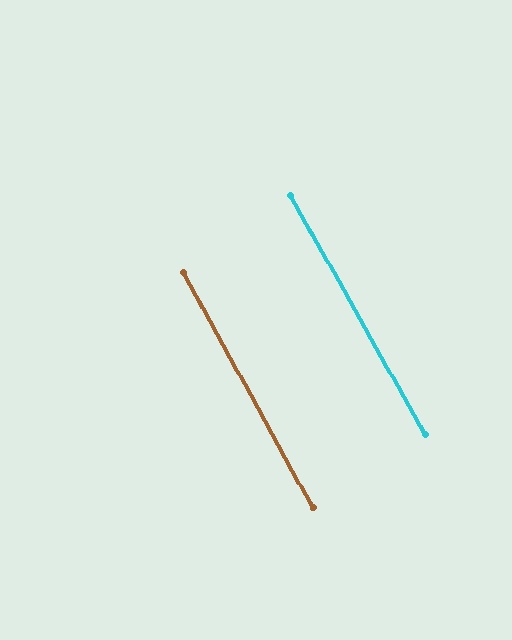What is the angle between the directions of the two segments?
Approximately 1 degree.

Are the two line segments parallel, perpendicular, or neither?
Parallel — their directions differ by only 0.5°.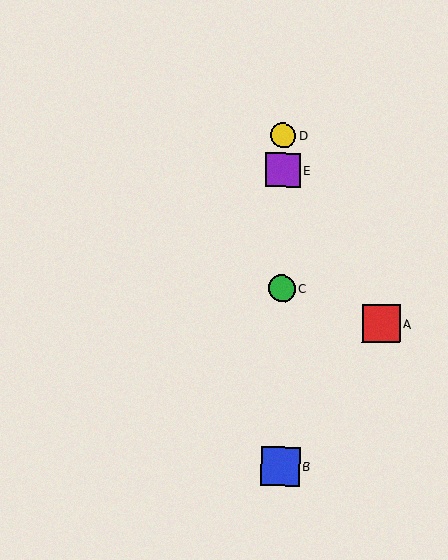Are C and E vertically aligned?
Yes, both are at x≈282.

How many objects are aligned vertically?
4 objects (B, C, D, E) are aligned vertically.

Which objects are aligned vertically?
Objects B, C, D, E are aligned vertically.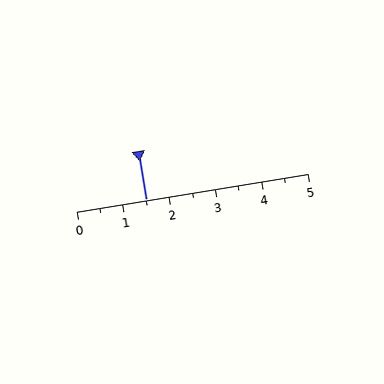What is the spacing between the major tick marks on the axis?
The major ticks are spaced 1 apart.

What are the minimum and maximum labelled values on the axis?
The axis runs from 0 to 5.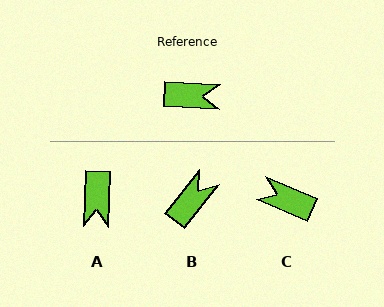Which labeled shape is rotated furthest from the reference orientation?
C, about 160 degrees away.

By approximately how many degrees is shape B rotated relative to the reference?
Approximately 55 degrees counter-clockwise.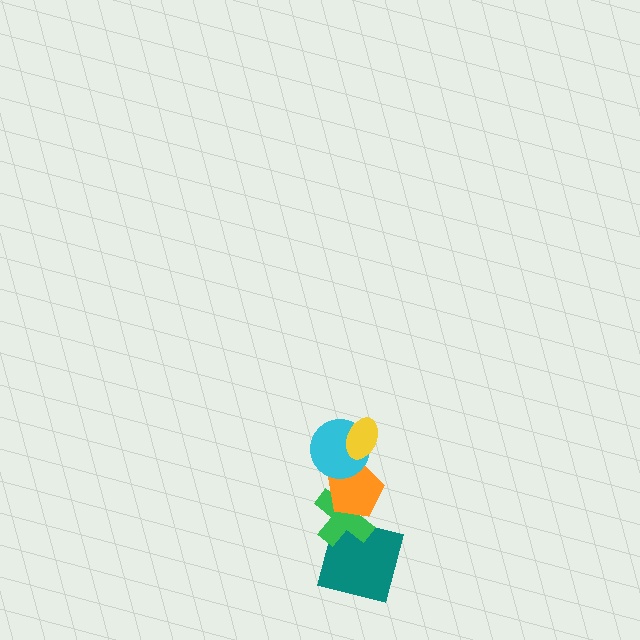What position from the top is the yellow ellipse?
The yellow ellipse is 1st from the top.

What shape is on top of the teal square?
The green cross is on top of the teal square.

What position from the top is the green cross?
The green cross is 4th from the top.